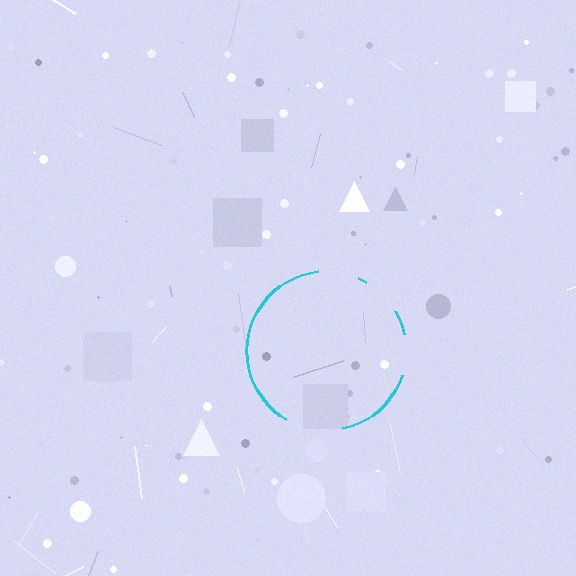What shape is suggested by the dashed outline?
The dashed outline suggests a circle.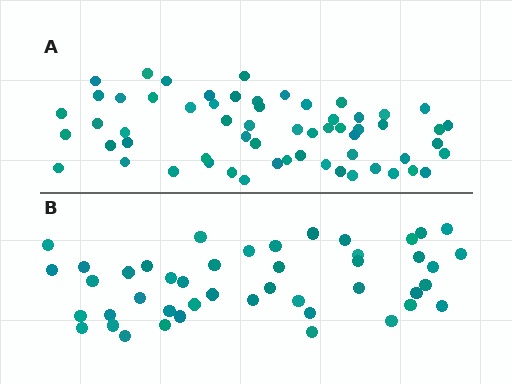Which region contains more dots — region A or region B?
Region A (the top region) has more dots.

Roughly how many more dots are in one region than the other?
Region A has approximately 15 more dots than region B.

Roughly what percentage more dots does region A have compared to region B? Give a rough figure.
About 35% more.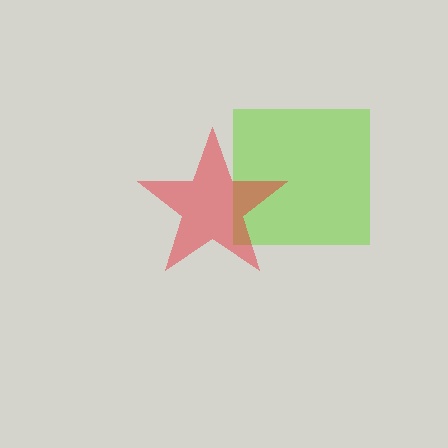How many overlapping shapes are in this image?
There are 2 overlapping shapes in the image.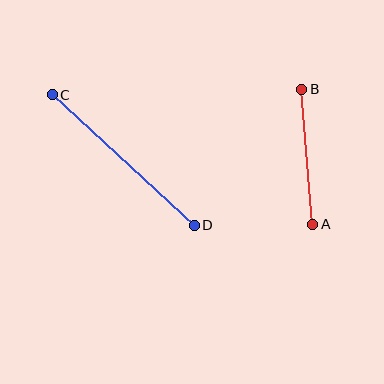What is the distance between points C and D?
The distance is approximately 193 pixels.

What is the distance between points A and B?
The distance is approximately 135 pixels.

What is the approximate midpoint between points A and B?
The midpoint is at approximately (307, 157) pixels.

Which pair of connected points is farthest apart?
Points C and D are farthest apart.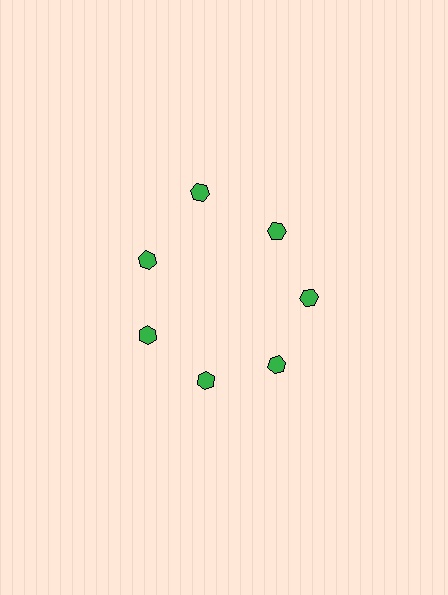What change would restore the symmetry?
The symmetry would be restored by moving it inward, back onto the ring so that all 7 hexagons sit at equal angles and equal distance from the center.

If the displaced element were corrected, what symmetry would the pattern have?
It would have 7-fold rotational symmetry — the pattern would map onto itself every 51 degrees.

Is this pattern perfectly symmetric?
No. The 7 green hexagons are arranged in a ring, but one element near the 12 o'clock position is pushed outward from the center, breaking the 7-fold rotational symmetry.